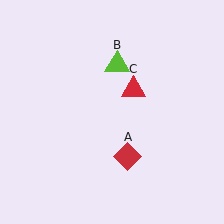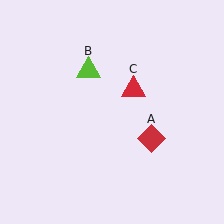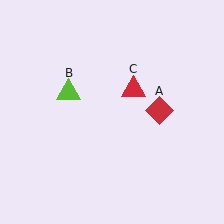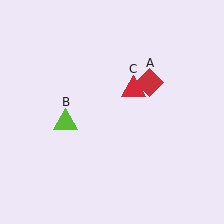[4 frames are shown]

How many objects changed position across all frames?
2 objects changed position: red diamond (object A), lime triangle (object B).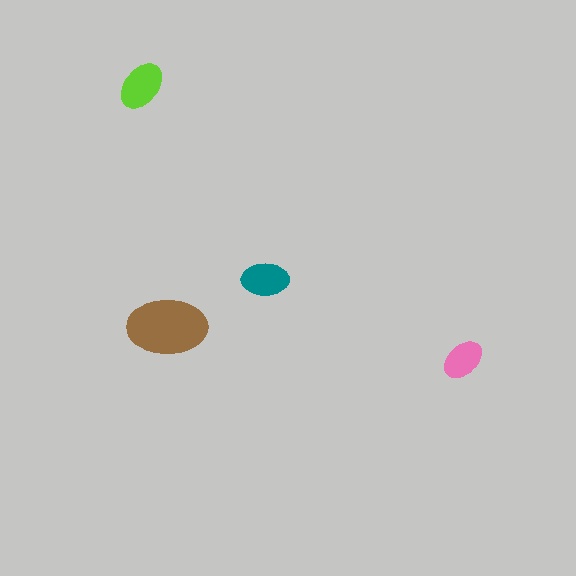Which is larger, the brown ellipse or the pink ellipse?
The brown one.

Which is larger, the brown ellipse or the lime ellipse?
The brown one.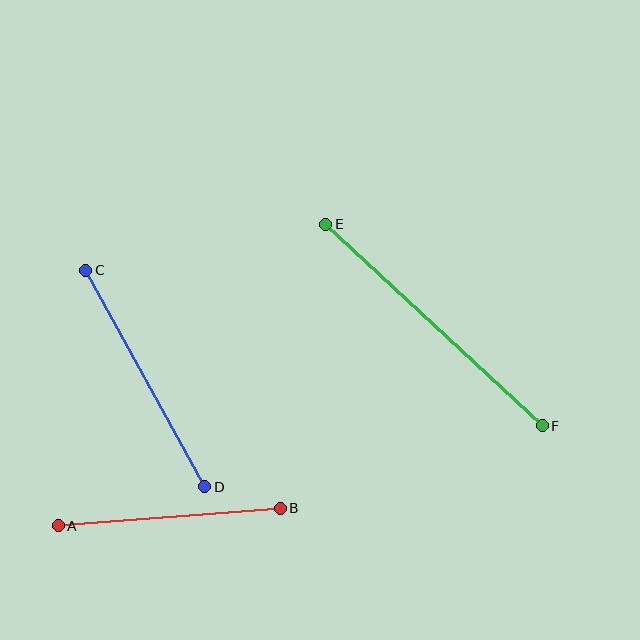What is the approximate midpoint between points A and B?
The midpoint is at approximately (169, 517) pixels.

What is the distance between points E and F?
The distance is approximately 296 pixels.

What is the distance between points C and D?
The distance is approximately 247 pixels.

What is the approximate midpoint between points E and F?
The midpoint is at approximately (434, 325) pixels.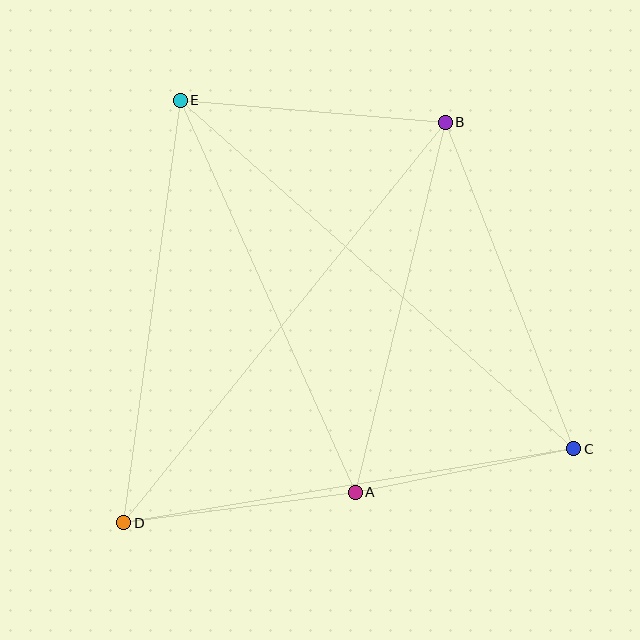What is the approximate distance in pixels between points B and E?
The distance between B and E is approximately 266 pixels.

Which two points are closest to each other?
Points A and C are closest to each other.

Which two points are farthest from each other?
Points C and E are farthest from each other.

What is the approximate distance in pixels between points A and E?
The distance between A and E is approximately 430 pixels.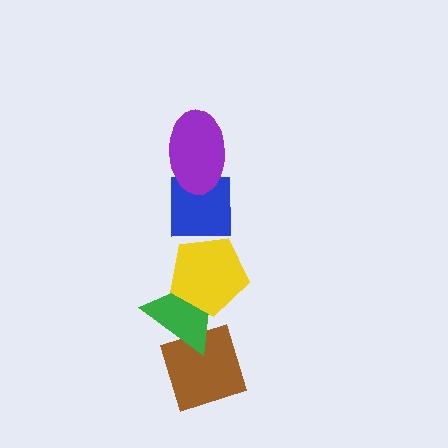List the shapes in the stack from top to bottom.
From top to bottom: the purple ellipse, the blue square, the yellow pentagon, the green triangle, the brown diamond.